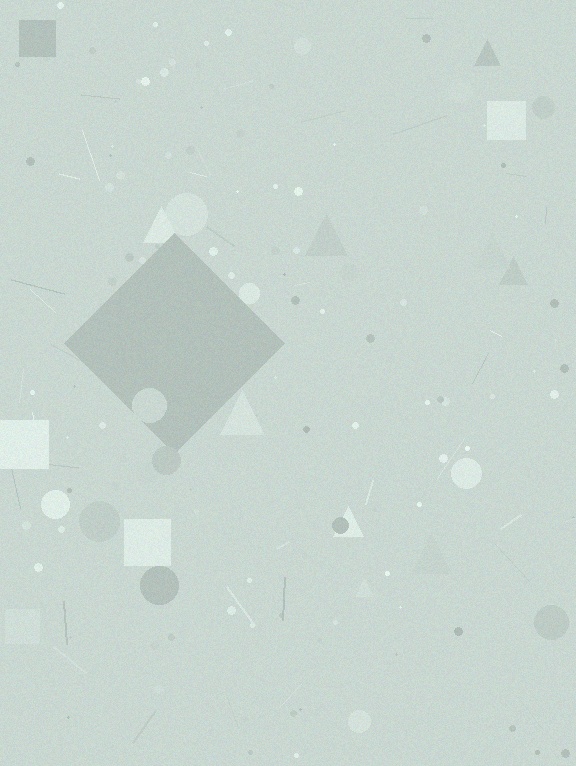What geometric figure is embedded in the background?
A diamond is embedded in the background.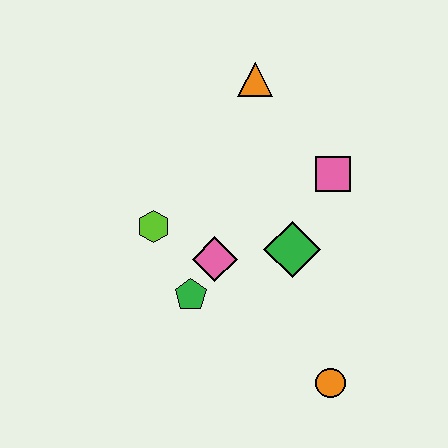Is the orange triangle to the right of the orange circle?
No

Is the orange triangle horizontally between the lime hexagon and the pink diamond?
No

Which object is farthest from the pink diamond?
The orange triangle is farthest from the pink diamond.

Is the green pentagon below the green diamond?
Yes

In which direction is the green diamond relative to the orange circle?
The green diamond is above the orange circle.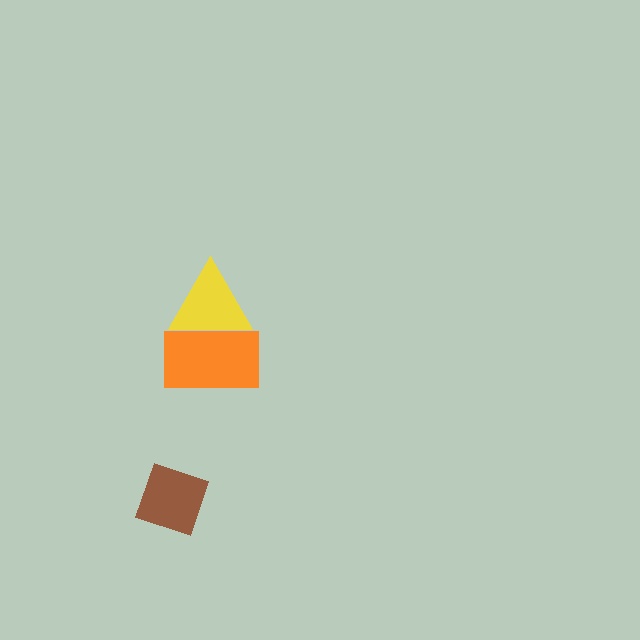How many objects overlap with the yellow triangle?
1 object overlaps with the yellow triangle.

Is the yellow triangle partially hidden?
Yes, it is partially covered by another shape.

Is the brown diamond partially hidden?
No, no other shape covers it.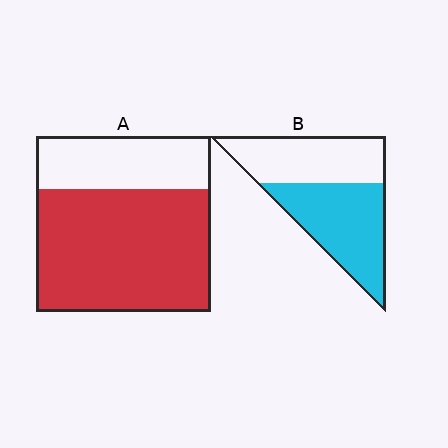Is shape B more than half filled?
Roughly half.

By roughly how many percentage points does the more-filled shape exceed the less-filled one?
By roughly 15 percentage points (A over B).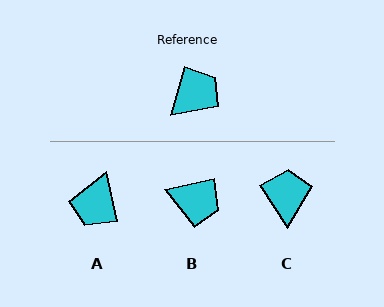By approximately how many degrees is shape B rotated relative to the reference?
Approximately 62 degrees clockwise.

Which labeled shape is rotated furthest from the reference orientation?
A, about 153 degrees away.